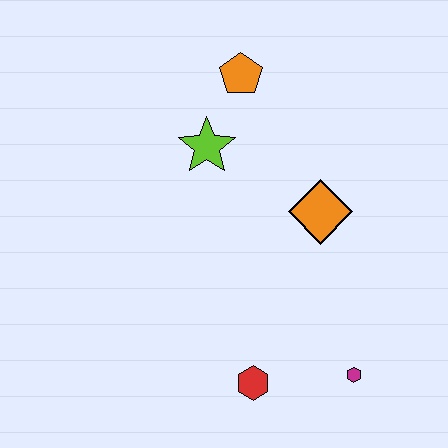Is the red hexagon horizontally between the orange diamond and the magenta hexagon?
No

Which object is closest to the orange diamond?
The lime star is closest to the orange diamond.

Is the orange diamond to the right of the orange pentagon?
Yes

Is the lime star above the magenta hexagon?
Yes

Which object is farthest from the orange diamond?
The red hexagon is farthest from the orange diamond.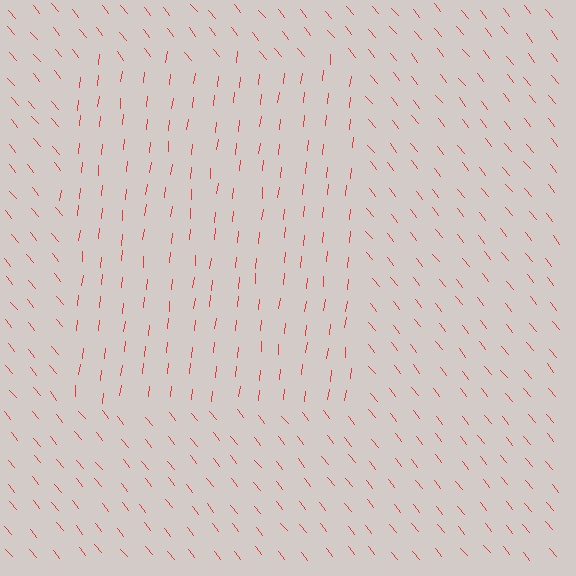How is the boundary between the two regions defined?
The boundary is defined purely by a change in line orientation (approximately 45 degrees difference). All lines are the same color and thickness.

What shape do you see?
I see a rectangle.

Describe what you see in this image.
The image is filled with small red line segments. A rectangle region in the image has lines oriented differently from the surrounding lines, creating a visible texture boundary.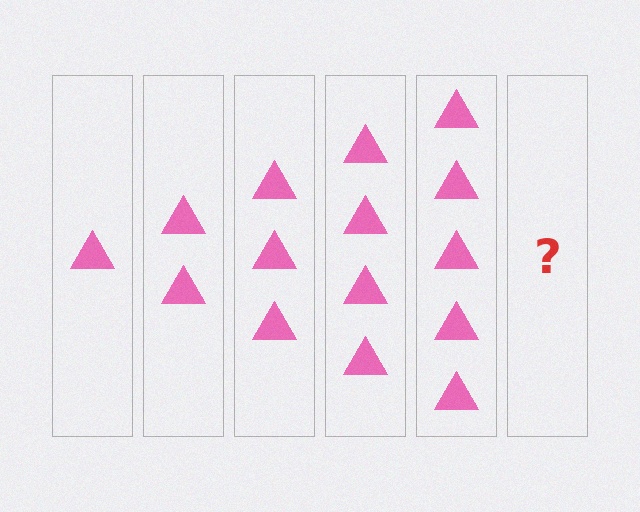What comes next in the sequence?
The next element should be 6 triangles.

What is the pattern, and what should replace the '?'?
The pattern is that each step adds one more triangle. The '?' should be 6 triangles.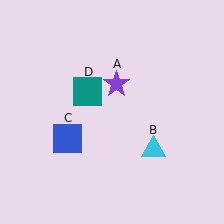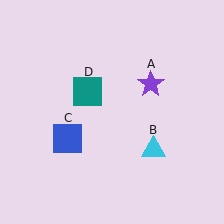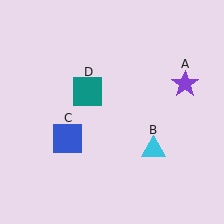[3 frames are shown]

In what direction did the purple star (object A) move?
The purple star (object A) moved right.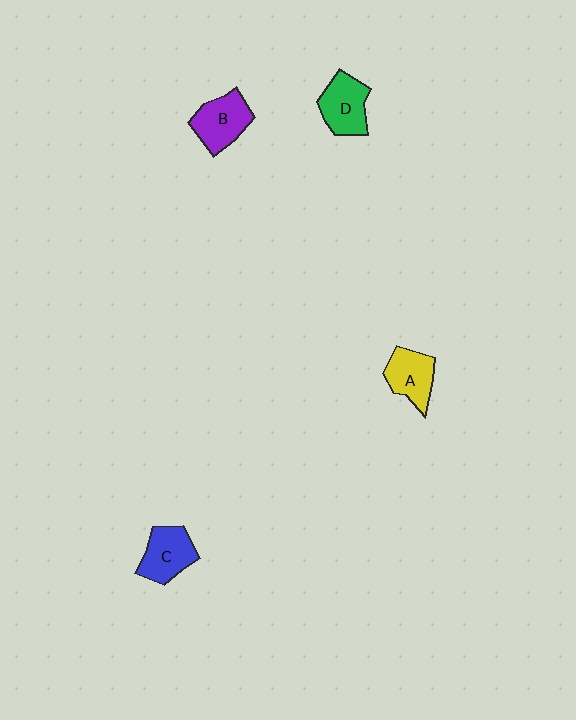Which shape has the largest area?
Shape B (purple).